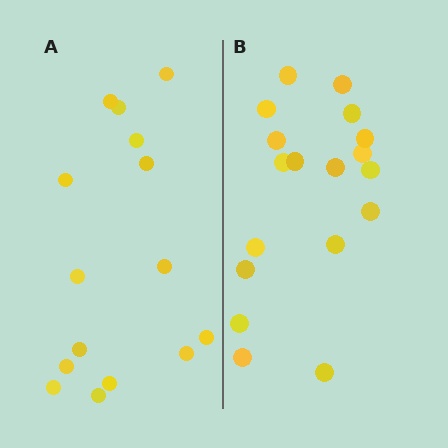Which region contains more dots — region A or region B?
Region B (the right region) has more dots.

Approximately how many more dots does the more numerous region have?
Region B has just a few more — roughly 2 or 3 more dots than region A.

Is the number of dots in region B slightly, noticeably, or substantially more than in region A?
Region B has only slightly more — the two regions are fairly close. The ratio is roughly 1.2 to 1.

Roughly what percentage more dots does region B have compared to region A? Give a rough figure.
About 20% more.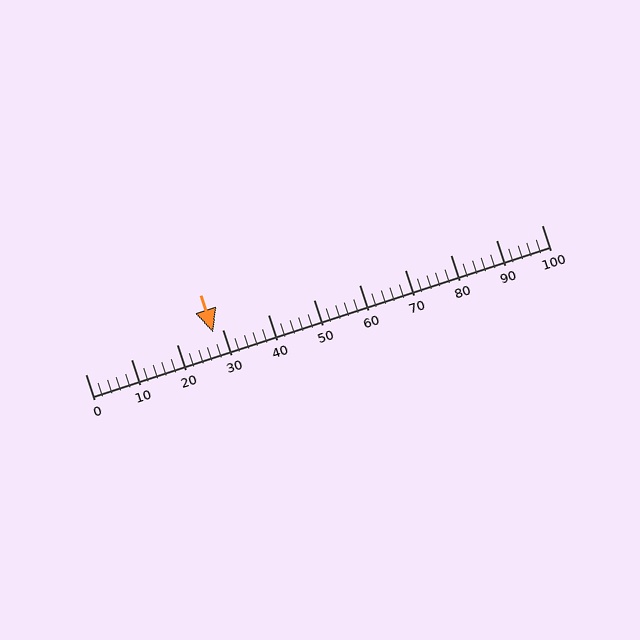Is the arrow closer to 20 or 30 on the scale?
The arrow is closer to 30.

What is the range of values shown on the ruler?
The ruler shows values from 0 to 100.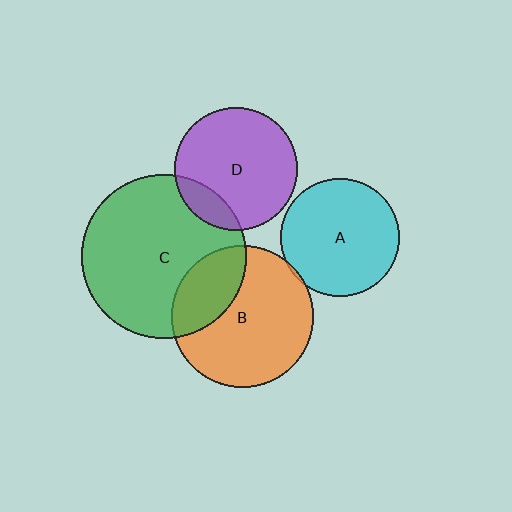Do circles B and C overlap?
Yes.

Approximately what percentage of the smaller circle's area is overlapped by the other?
Approximately 30%.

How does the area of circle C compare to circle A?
Approximately 1.9 times.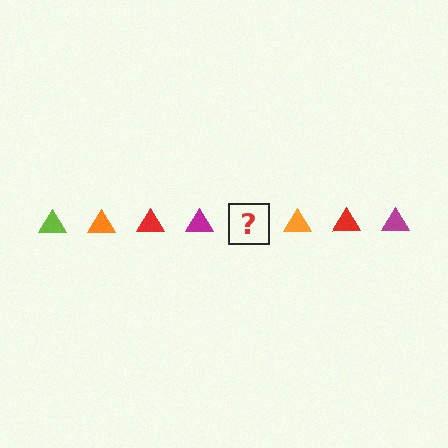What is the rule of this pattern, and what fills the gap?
The rule is that the pattern cycles through lime, orange, red, magenta triangles. The gap should be filled with a lime triangle.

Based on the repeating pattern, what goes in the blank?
The blank should be a lime triangle.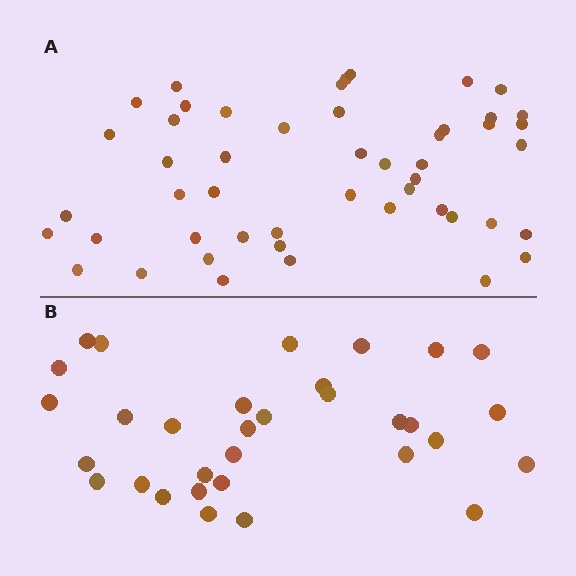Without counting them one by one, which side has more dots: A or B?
Region A (the top region) has more dots.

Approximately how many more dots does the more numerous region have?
Region A has approximately 15 more dots than region B.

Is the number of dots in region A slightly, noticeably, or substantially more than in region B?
Region A has substantially more. The ratio is roughly 1.5 to 1.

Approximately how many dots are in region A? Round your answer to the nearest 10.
About 50 dots. (The exact count is 49, which rounds to 50.)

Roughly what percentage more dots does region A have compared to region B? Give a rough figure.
About 55% more.